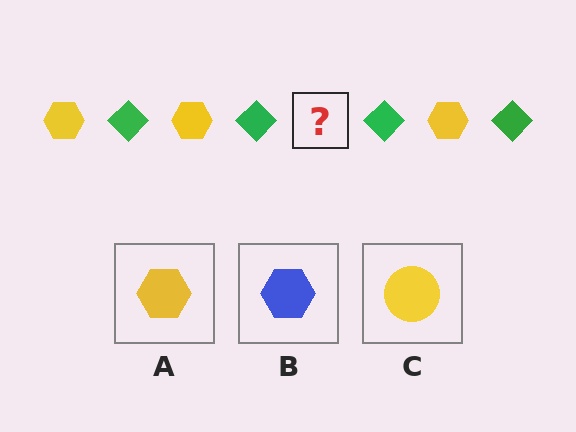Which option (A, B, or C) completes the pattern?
A.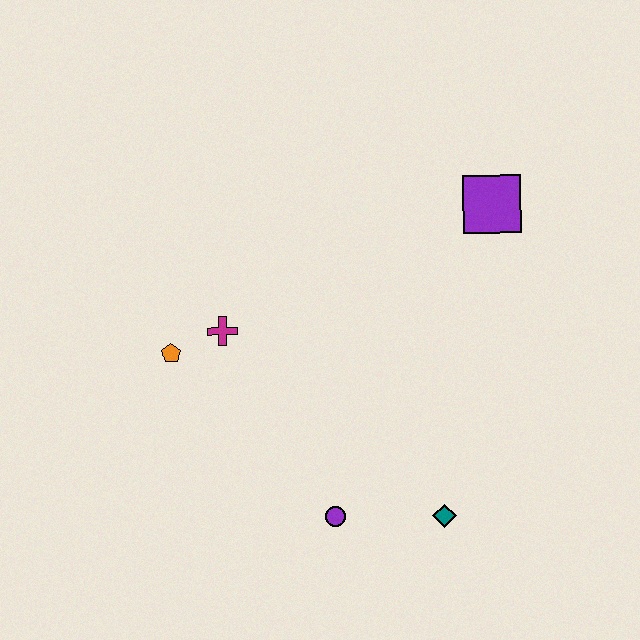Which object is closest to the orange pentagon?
The magenta cross is closest to the orange pentagon.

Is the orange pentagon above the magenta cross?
No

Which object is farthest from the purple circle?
The purple square is farthest from the purple circle.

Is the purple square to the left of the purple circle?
No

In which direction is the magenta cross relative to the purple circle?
The magenta cross is above the purple circle.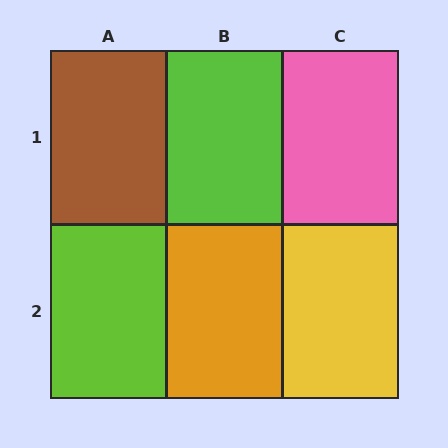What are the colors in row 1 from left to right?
Brown, lime, pink.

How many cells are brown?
1 cell is brown.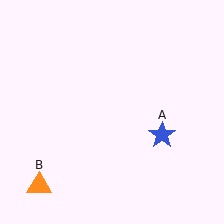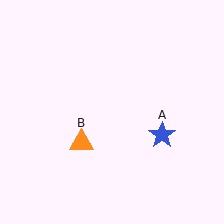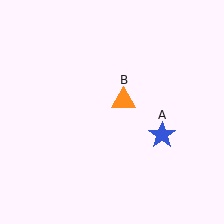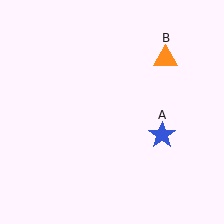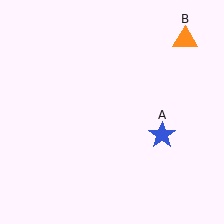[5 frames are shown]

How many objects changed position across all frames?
1 object changed position: orange triangle (object B).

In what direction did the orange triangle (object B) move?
The orange triangle (object B) moved up and to the right.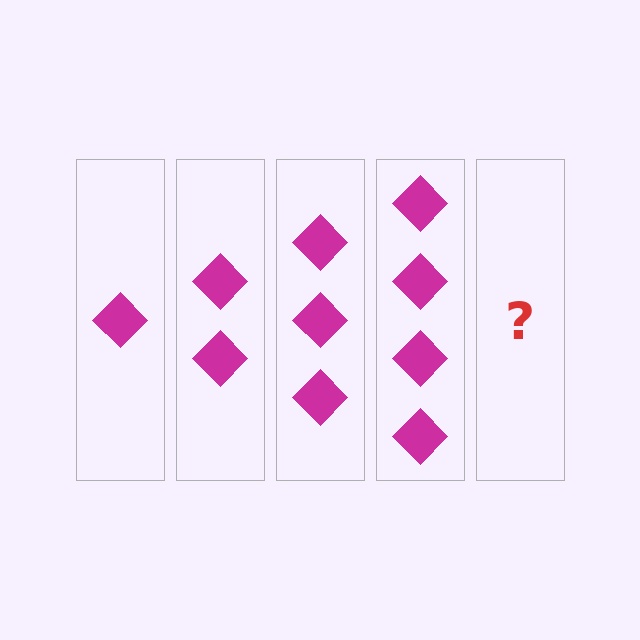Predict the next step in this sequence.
The next step is 5 diamonds.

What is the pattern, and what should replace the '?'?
The pattern is that each step adds one more diamond. The '?' should be 5 diamonds.